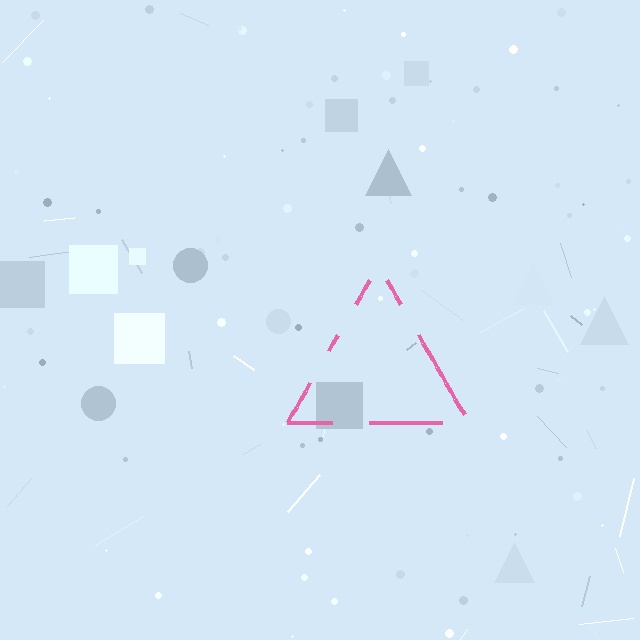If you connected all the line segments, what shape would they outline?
They would outline a triangle.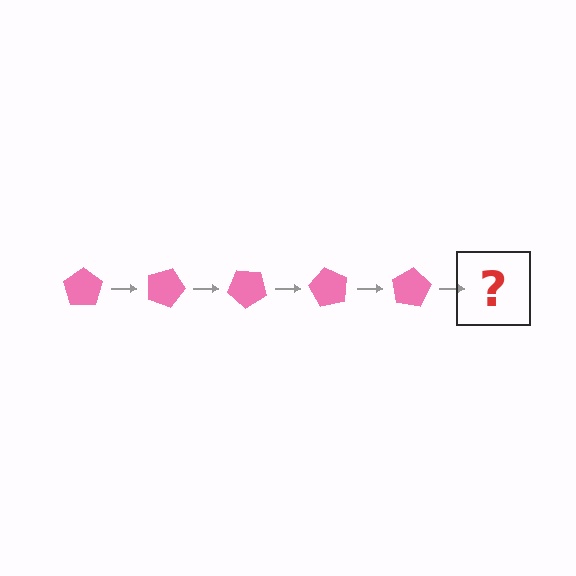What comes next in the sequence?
The next element should be a pink pentagon rotated 100 degrees.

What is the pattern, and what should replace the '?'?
The pattern is that the pentagon rotates 20 degrees each step. The '?' should be a pink pentagon rotated 100 degrees.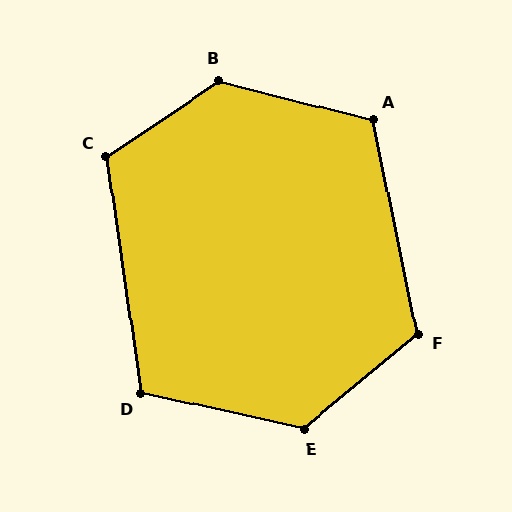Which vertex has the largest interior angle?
B, at approximately 131 degrees.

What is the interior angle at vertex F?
Approximately 118 degrees (obtuse).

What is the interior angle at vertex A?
Approximately 116 degrees (obtuse).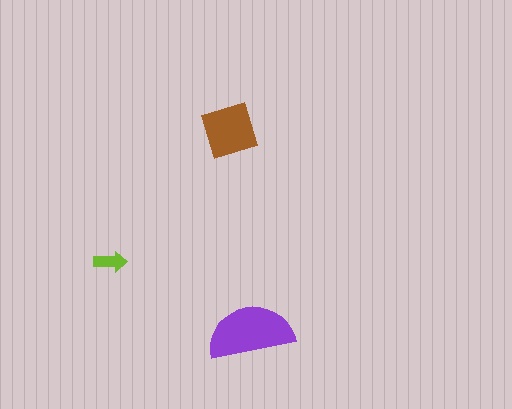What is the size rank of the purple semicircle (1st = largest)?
1st.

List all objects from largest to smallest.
The purple semicircle, the brown diamond, the lime arrow.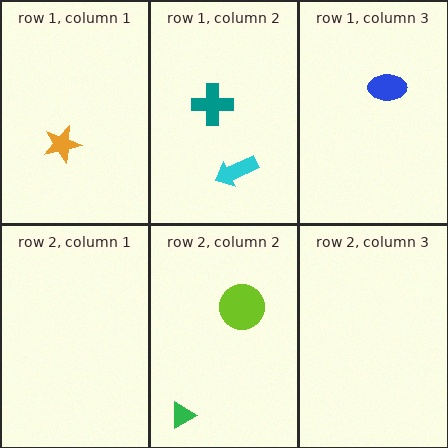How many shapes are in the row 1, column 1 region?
1.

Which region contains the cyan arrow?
The row 1, column 2 region.